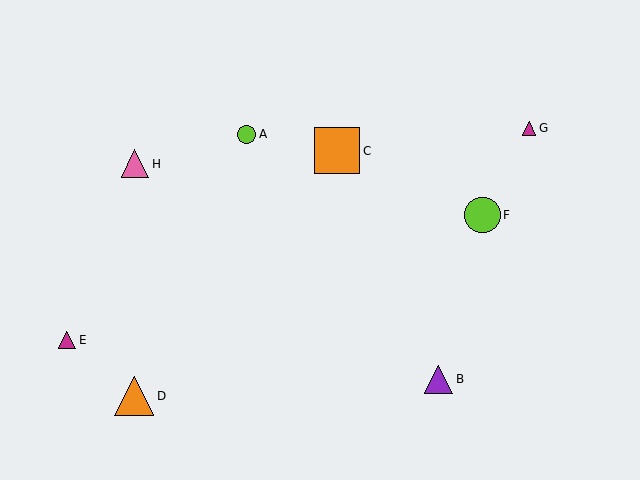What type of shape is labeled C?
Shape C is an orange square.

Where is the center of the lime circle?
The center of the lime circle is at (483, 215).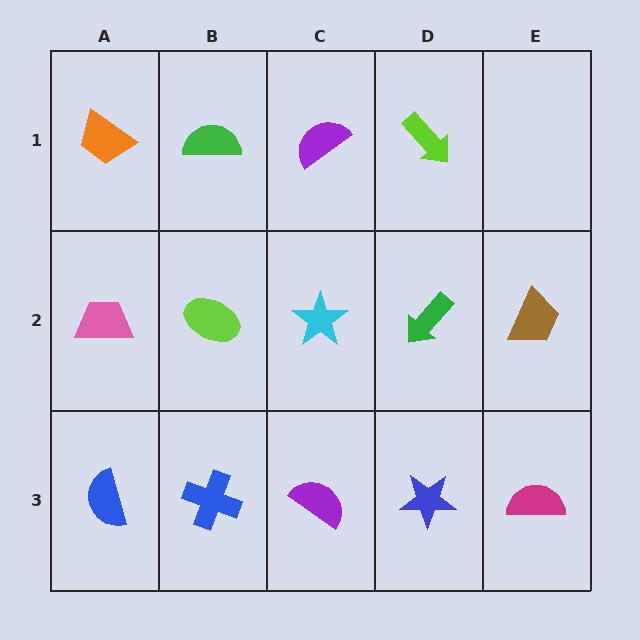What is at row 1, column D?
A lime arrow.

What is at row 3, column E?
A magenta semicircle.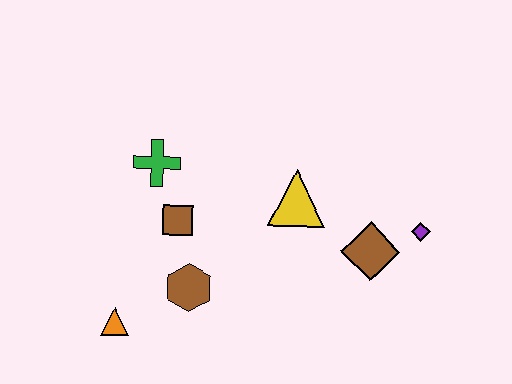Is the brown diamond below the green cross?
Yes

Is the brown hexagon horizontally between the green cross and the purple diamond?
Yes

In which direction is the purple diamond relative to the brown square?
The purple diamond is to the right of the brown square.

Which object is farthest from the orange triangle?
The purple diamond is farthest from the orange triangle.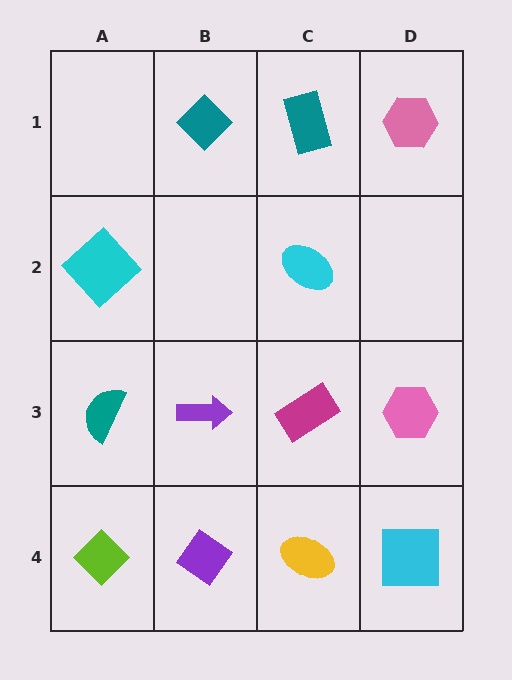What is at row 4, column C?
A yellow ellipse.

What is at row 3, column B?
A purple arrow.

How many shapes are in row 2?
2 shapes.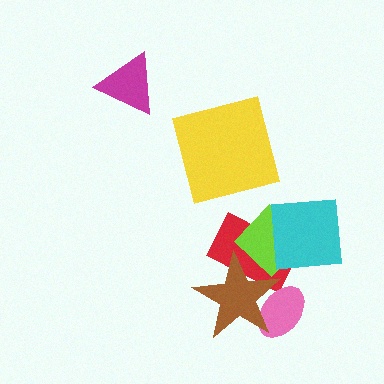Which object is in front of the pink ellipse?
The brown star is in front of the pink ellipse.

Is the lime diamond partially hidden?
Yes, it is partially covered by another shape.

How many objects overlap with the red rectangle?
3 objects overlap with the red rectangle.